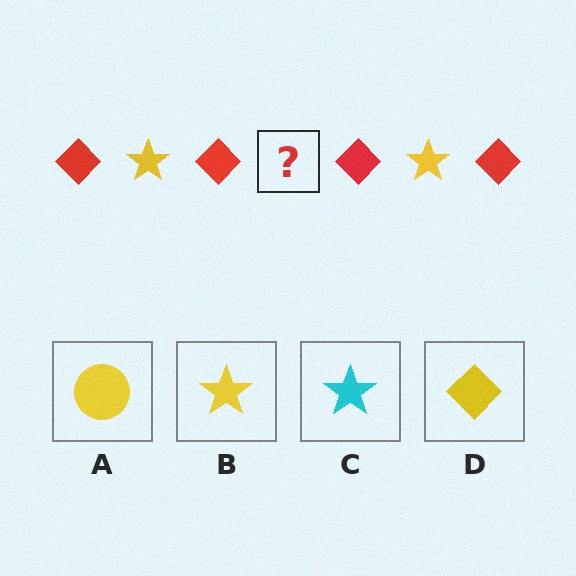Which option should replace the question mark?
Option B.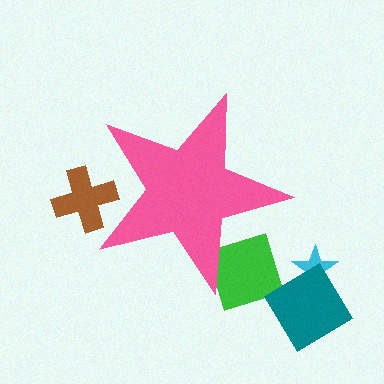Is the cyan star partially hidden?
No, the cyan star is fully visible.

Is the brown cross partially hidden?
Yes, the brown cross is partially hidden behind the pink star.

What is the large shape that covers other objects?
A pink star.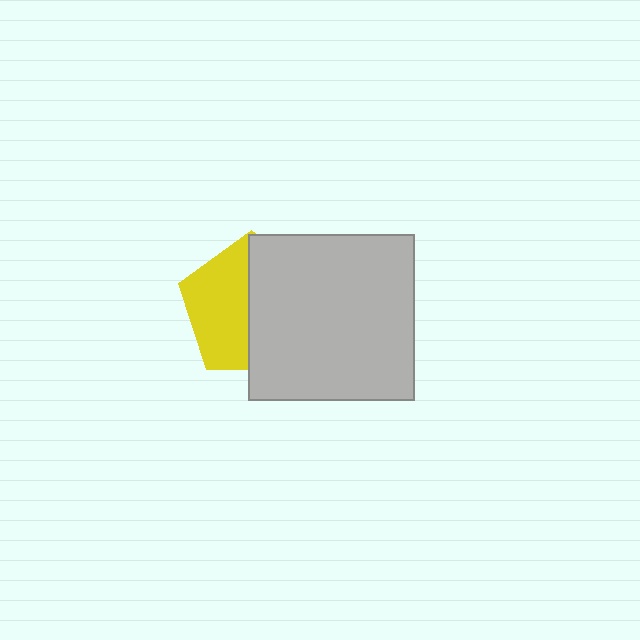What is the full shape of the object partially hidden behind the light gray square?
The partially hidden object is a yellow pentagon.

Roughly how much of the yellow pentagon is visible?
About half of it is visible (roughly 46%).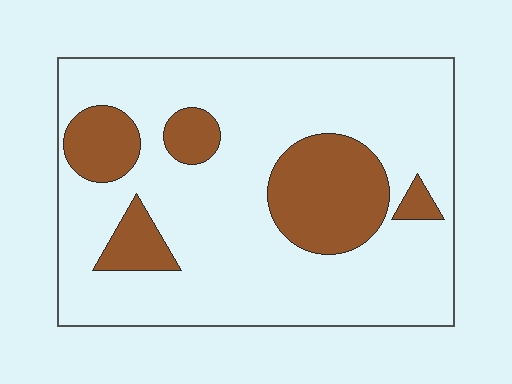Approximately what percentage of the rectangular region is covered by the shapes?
Approximately 20%.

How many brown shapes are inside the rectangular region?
5.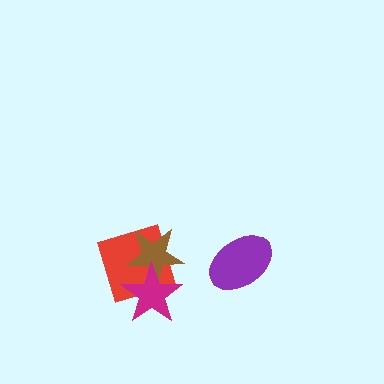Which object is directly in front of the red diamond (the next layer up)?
The brown star is directly in front of the red diamond.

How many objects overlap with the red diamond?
2 objects overlap with the red diamond.